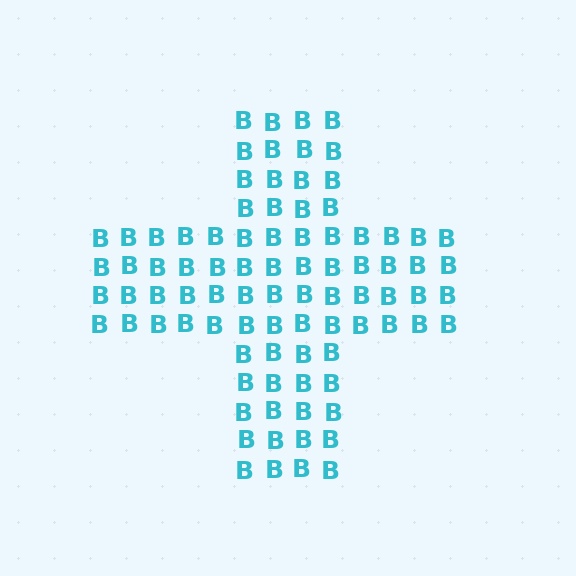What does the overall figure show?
The overall figure shows a cross.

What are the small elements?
The small elements are letter B's.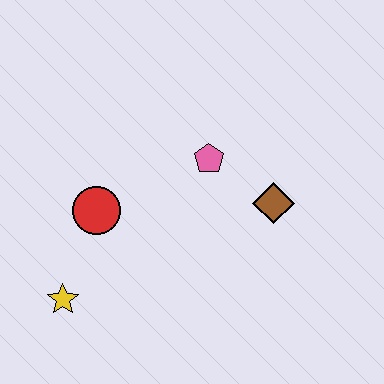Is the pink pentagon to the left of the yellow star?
No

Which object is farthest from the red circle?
The brown diamond is farthest from the red circle.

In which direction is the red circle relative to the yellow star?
The red circle is above the yellow star.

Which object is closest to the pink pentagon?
The brown diamond is closest to the pink pentagon.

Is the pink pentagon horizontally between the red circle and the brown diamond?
Yes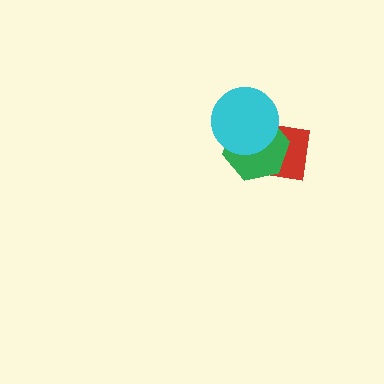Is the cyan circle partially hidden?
No, no other shape covers it.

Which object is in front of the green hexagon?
The cyan circle is in front of the green hexagon.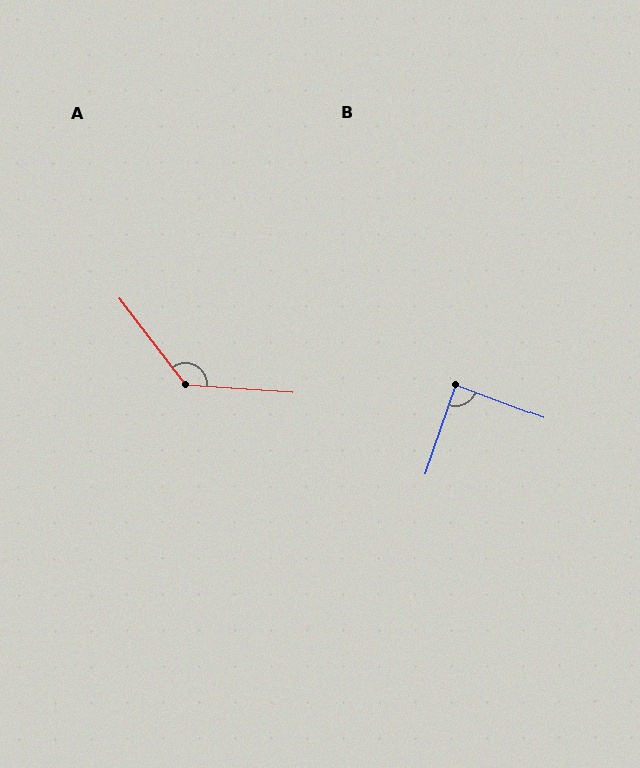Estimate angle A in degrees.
Approximately 132 degrees.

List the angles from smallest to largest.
B (88°), A (132°).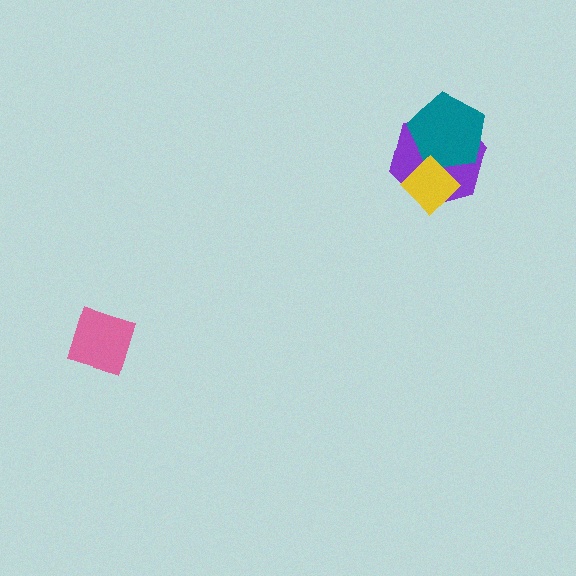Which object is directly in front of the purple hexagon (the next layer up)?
The teal pentagon is directly in front of the purple hexagon.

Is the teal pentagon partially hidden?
Yes, it is partially covered by another shape.